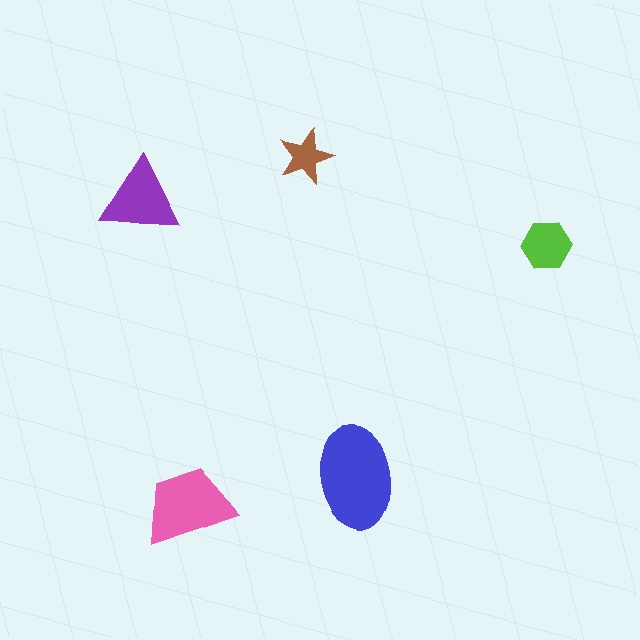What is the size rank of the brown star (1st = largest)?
5th.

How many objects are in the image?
There are 5 objects in the image.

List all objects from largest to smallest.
The blue ellipse, the pink trapezoid, the purple triangle, the lime hexagon, the brown star.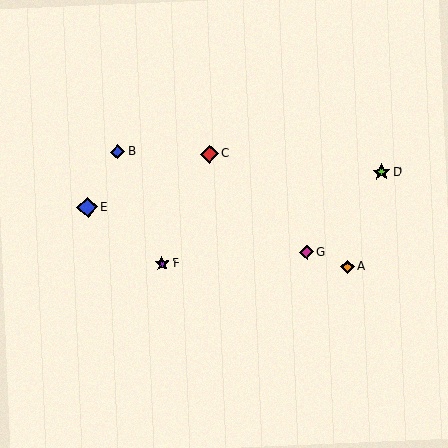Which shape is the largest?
The blue diamond (labeled E) is the largest.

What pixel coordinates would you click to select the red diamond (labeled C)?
Click at (210, 154) to select the red diamond C.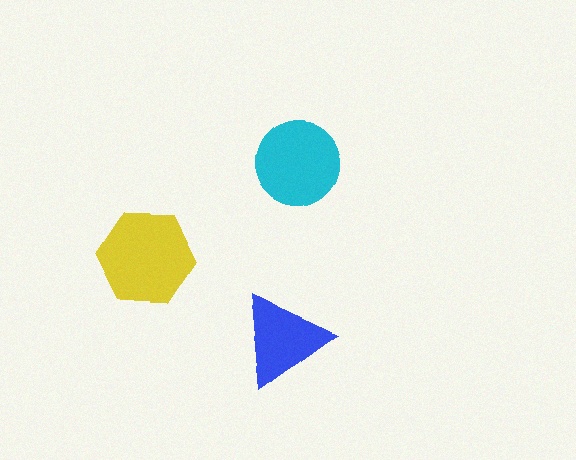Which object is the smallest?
The blue triangle.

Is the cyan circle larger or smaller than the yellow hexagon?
Smaller.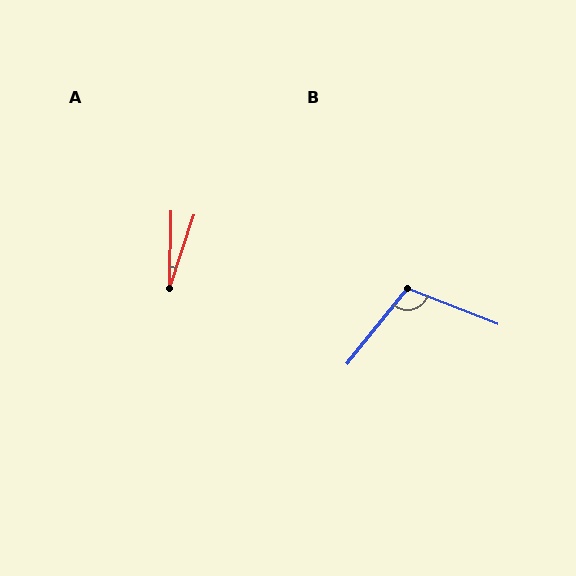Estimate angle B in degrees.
Approximately 107 degrees.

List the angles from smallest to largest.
A (17°), B (107°).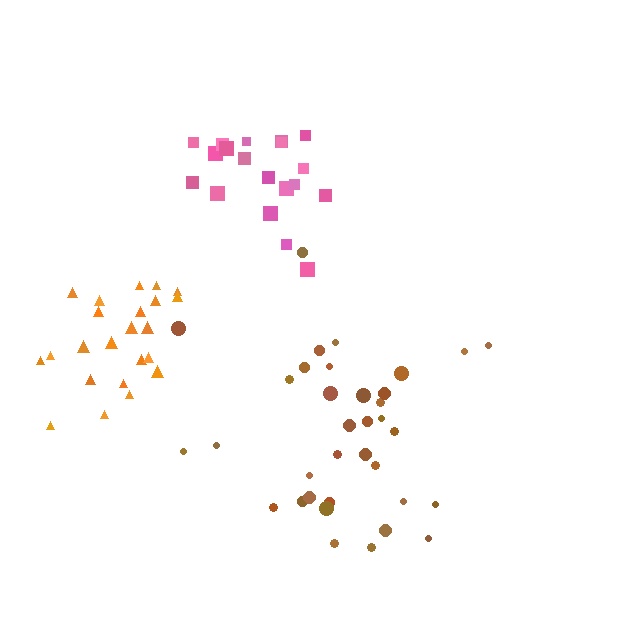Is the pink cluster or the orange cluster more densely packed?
Orange.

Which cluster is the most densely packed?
Orange.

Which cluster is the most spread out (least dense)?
Brown.